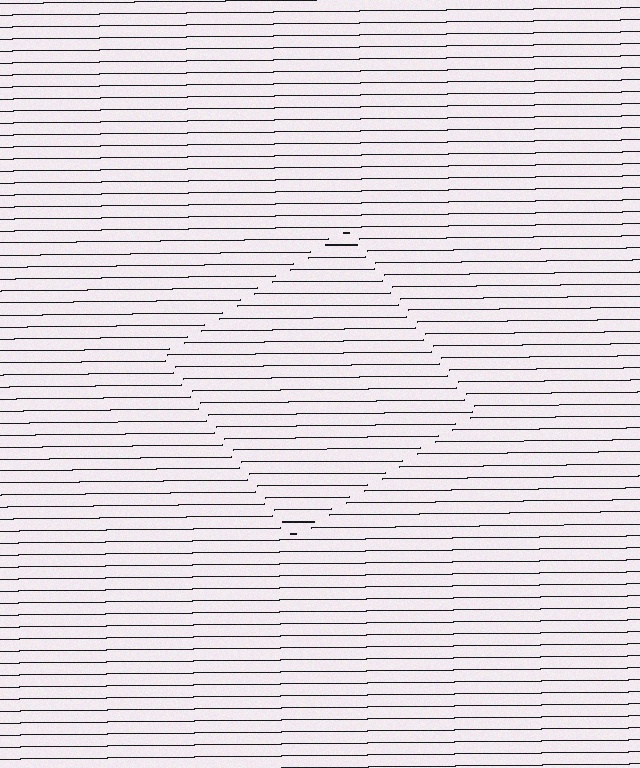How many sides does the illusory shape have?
4 sides — the line-ends trace a square.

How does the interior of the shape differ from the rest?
The interior of the shape contains the same grating, shifted by half a period — the contour is defined by the phase discontinuity where line-ends from the inner and outer gratings abut.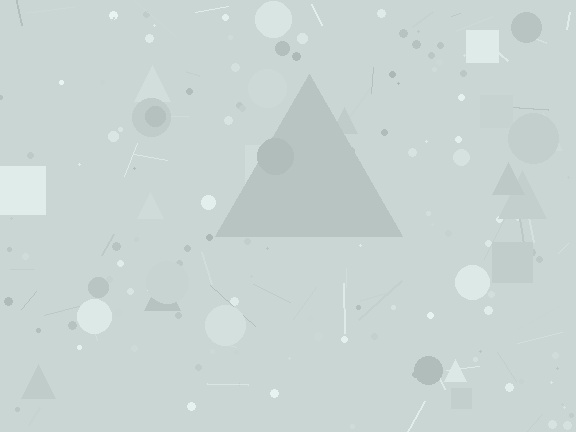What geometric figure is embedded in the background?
A triangle is embedded in the background.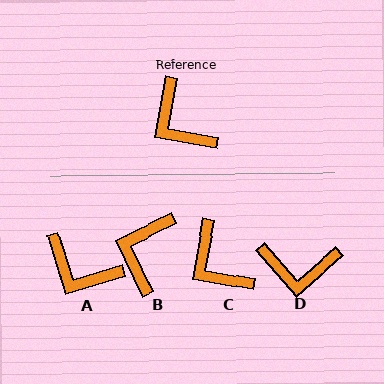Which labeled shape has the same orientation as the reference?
C.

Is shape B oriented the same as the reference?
No, it is off by about 54 degrees.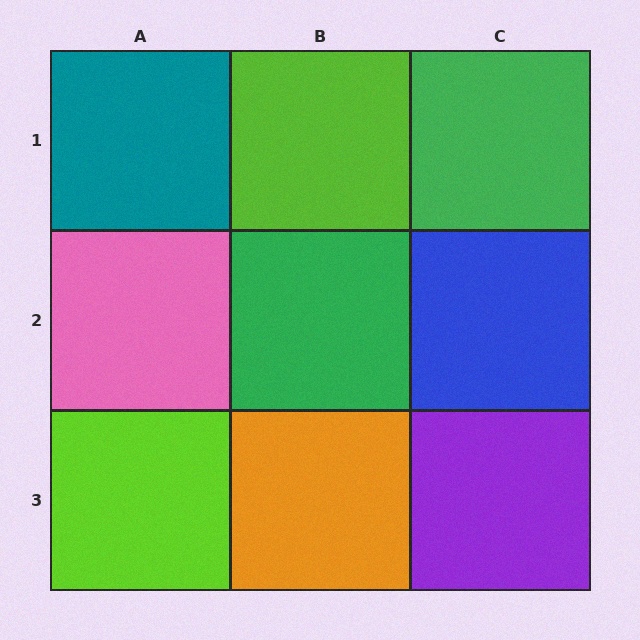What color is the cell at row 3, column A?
Lime.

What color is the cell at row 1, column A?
Teal.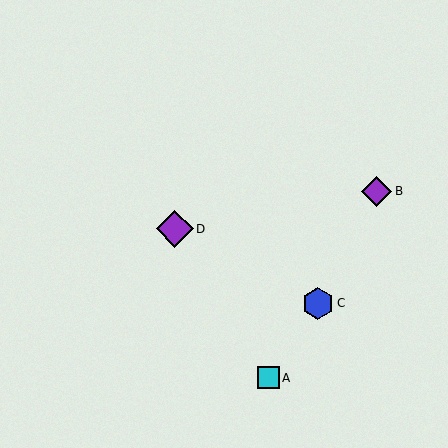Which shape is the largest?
The purple diamond (labeled D) is the largest.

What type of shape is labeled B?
Shape B is a purple diamond.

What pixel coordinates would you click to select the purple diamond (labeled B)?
Click at (377, 191) to select the purple diamond B.